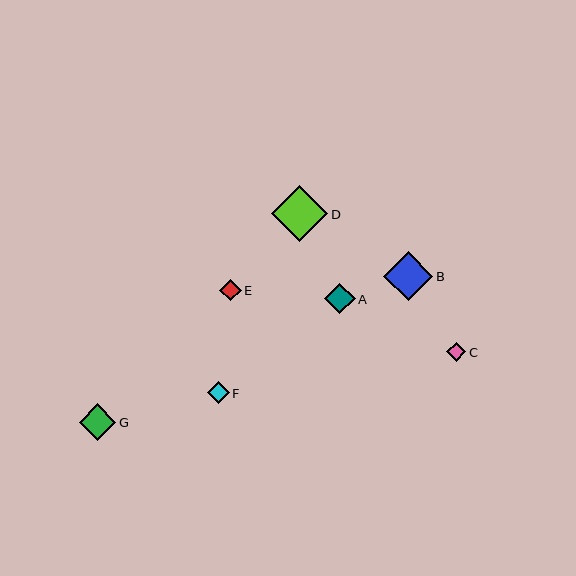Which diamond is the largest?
Diamond D is the largest with a size of approximately 56 pixels.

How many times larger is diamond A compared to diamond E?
Diamond A is approximately 1.4 times the size of diamond E.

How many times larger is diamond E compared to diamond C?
Diamond E is approximately 1.1 times the size of diamond C.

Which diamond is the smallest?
Diamond C is the smallest with a size of approximately 19 pixels.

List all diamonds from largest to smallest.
From largest to smallest: D, B, G, A, F, E, C.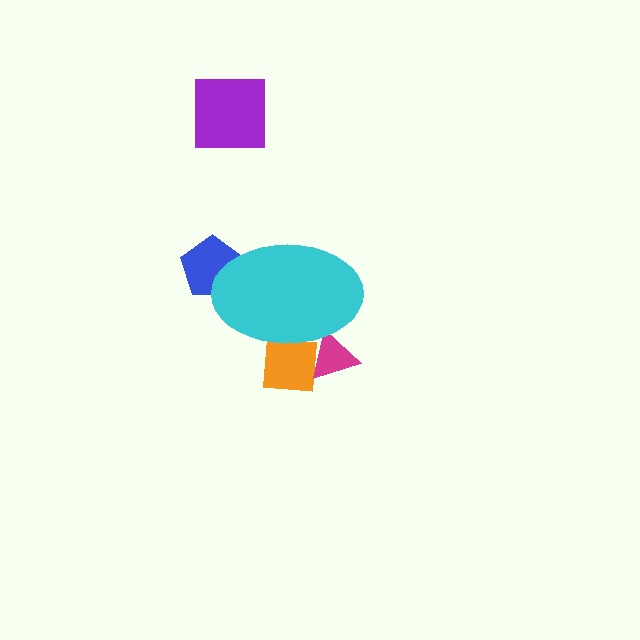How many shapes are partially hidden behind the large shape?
4 shapes are partially hidden.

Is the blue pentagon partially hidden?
Yes, the blue pentagon is partially hidden behind the cyan ellipse.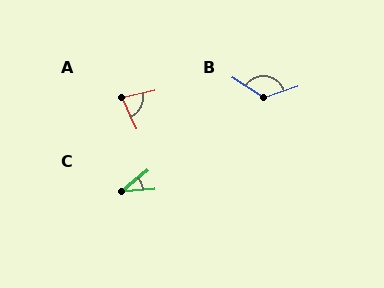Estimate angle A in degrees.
Approximately 78 degrees.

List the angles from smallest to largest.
C (35°), A (78°), B (130°).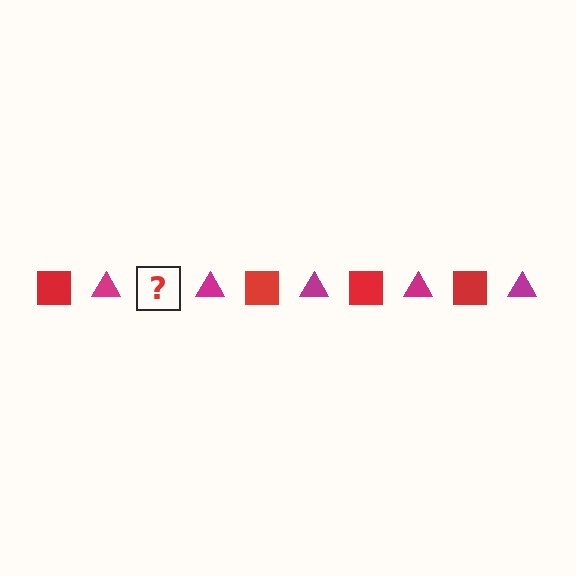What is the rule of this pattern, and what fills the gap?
The rule is that the pattern alternates between red square and magenta triangle. The gap should be filled with a red square.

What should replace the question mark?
The question mark should be replaced with a red square.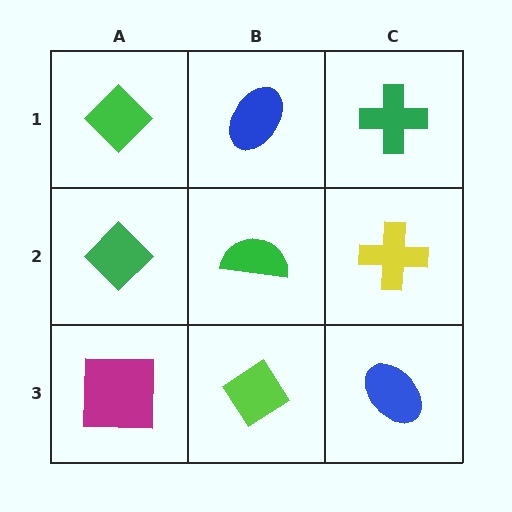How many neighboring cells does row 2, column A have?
3.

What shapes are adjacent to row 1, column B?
A green semicircle (row 2, column B), a green diamond (row 1, column A), a green cross (row 1, column C).